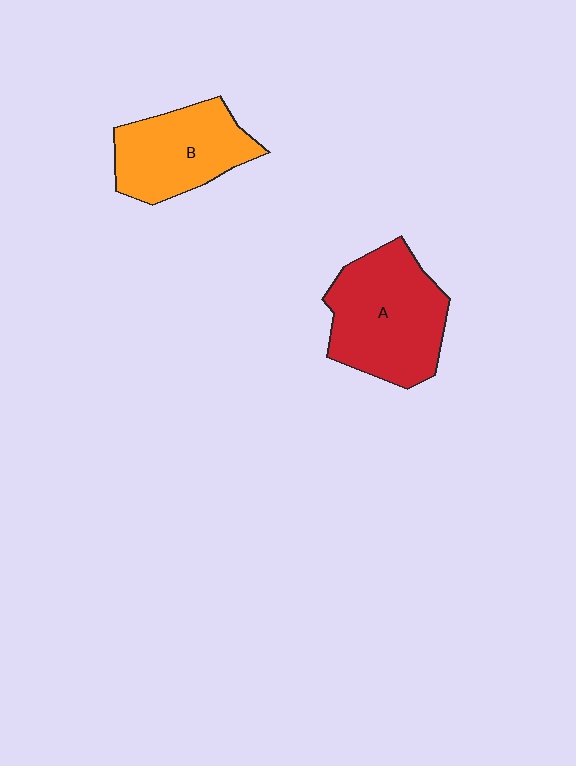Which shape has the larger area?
Shape A (red).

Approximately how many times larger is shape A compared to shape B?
Approximately 1.3 times.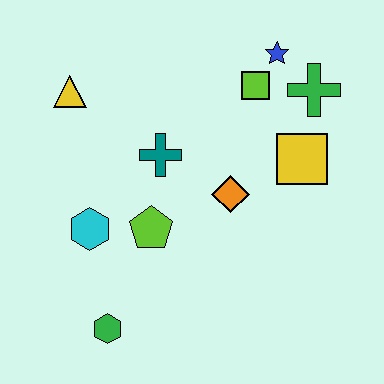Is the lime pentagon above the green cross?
No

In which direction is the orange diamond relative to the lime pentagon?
The orange diamond is to the right of the lime pentagon.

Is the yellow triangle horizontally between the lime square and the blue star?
No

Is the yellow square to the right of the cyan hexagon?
Yes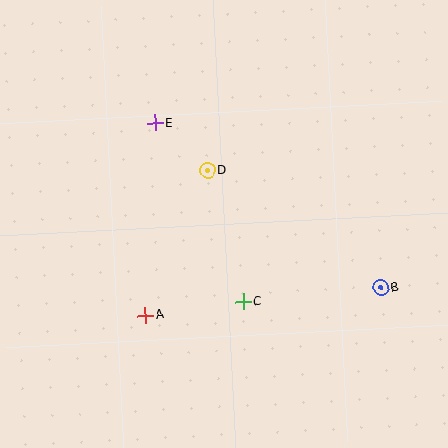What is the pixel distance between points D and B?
The distance between D and B is 209 pixels.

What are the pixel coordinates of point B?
Point B is at (381, 288).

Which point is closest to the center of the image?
Point D at (207, 171) is closest to the center.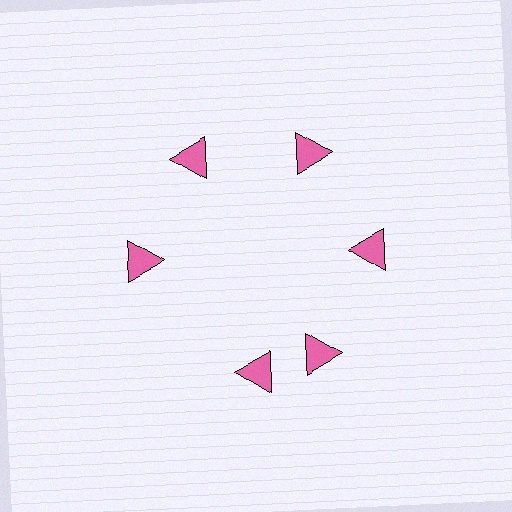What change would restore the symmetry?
The symmetry would be restored by rotating it back into even spacing with its neighbors so that all 6 triangles sit at equal angles and equal distance from the center.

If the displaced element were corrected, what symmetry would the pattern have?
It would have 6-fold rotational symmetry — the pattern would map onto itself every 60 degrees.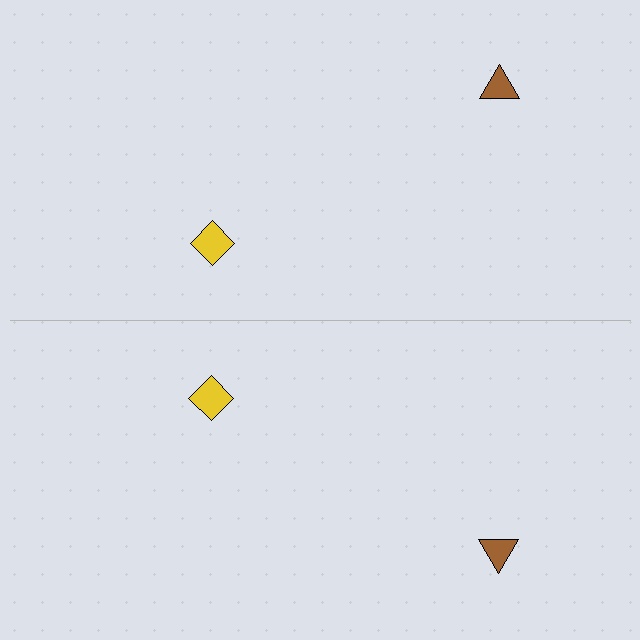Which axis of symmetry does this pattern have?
The pattern has a horizontal axis of symmetry running through the center of the image.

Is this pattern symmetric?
Yes, this pattern has bilateral (reflection) symmetry.